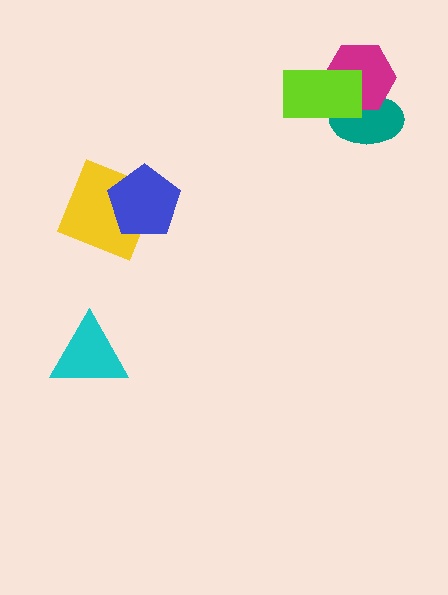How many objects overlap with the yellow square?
1 object overlaps with the yellow square.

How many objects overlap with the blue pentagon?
1 object overlaps with the blue pentagon.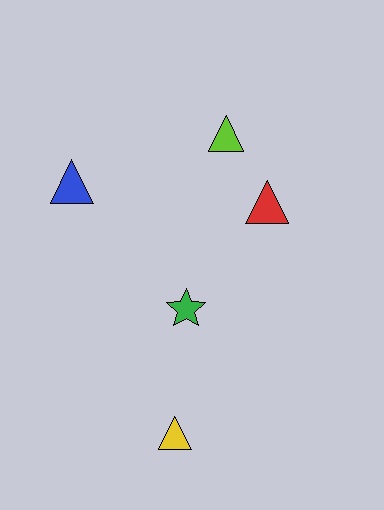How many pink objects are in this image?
There are no pink objects.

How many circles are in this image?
There are no circles.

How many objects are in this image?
There are 5 objects.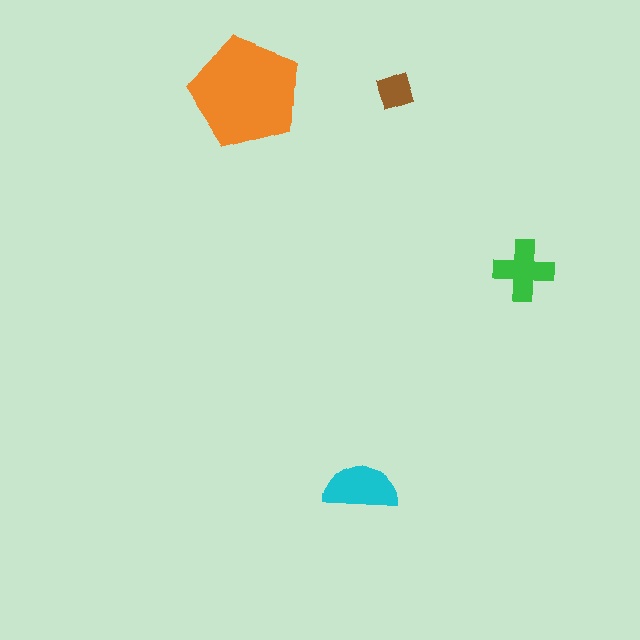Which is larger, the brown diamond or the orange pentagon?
The orange pentagon.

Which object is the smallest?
The brown diamond.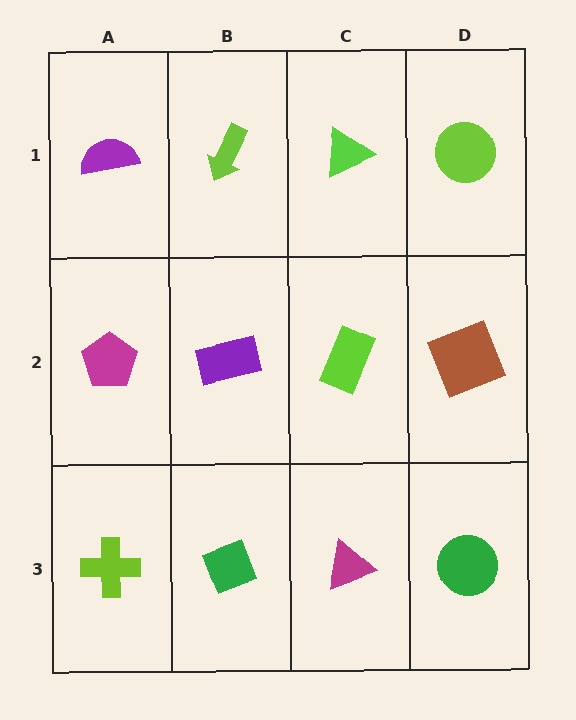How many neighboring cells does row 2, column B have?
4.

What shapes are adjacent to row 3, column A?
A magenta pentagon (row 2, column A), a green diamond (row 3, column B).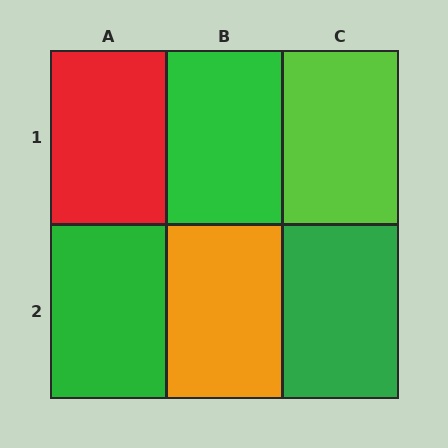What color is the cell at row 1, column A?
Red.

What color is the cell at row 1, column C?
Lime.